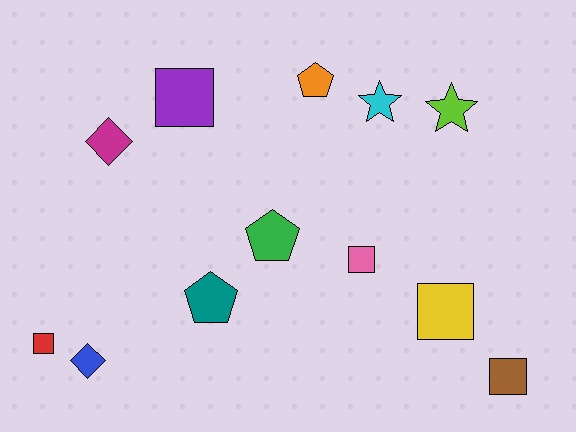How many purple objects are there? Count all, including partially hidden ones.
There is 1 purple object.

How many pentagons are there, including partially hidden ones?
There are 3 pentagons.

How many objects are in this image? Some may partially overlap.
There are 12 objects.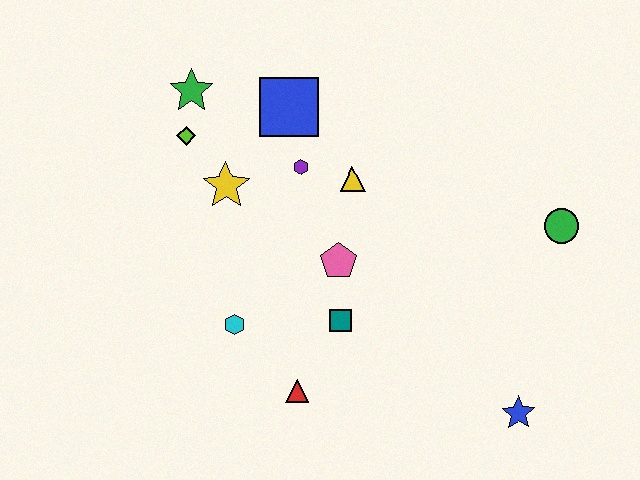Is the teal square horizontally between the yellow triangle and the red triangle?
Yes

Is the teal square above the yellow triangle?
No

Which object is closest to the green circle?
The blue star is closest to the green circle.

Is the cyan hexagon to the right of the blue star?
No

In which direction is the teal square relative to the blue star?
The teal square is to the left of the blue star.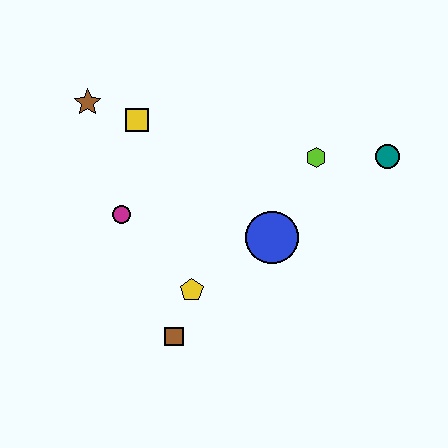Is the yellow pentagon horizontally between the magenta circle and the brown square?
No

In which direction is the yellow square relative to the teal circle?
The yellow square is to the left of the teal circle.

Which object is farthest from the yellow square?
The teal circle is farthest from the yellow square.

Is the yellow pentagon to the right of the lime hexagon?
No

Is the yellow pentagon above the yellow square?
No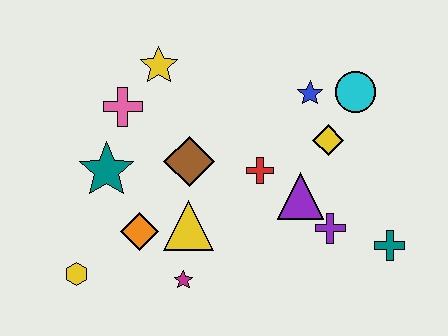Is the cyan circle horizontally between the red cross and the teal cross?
Yes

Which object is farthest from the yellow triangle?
The cyan circle is farthest from the yellow triangle.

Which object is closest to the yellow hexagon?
The orange diamond is closest to the yellow hexagon.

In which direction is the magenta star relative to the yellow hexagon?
The magenta star is to the right of the yellow hexagon.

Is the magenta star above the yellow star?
No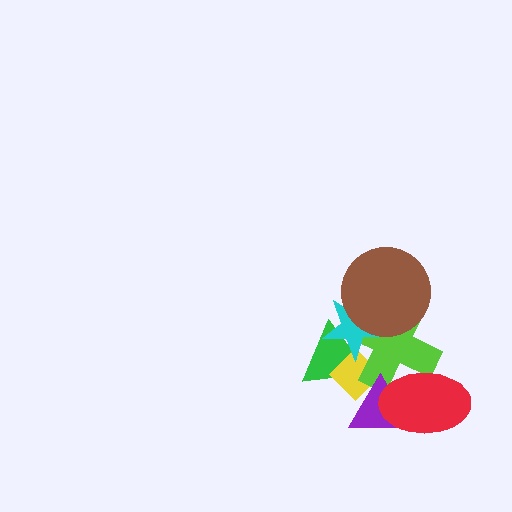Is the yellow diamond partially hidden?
Yes, it is partially covered by another shape.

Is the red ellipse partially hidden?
No, no other shape covers it.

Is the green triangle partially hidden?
Yes, it is partially covered by another shape.